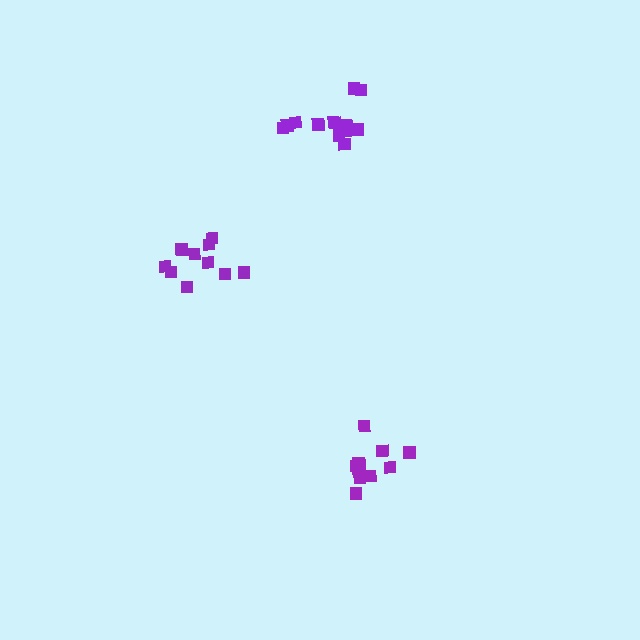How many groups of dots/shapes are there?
There are 3 groups.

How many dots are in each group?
Group 1: 13 dots, Group 2: 10 dots, Group 3: 11 dots (34 total).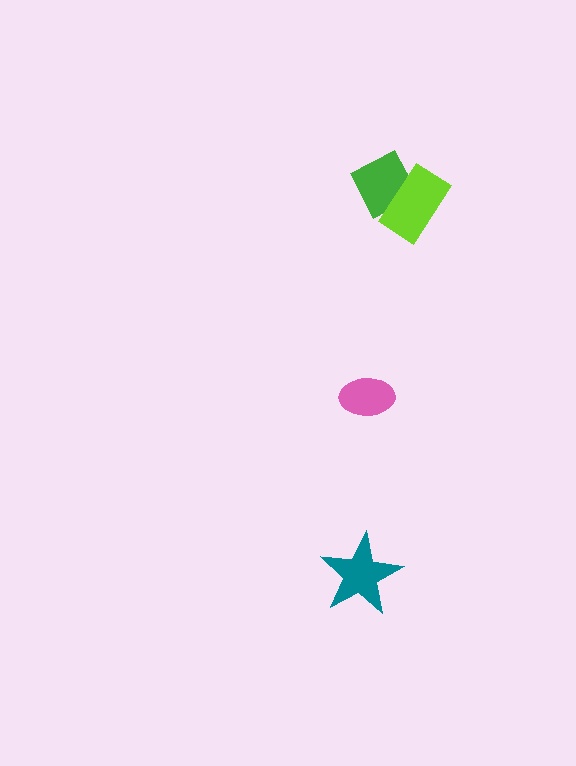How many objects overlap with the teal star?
0 objects overlap with the teal star.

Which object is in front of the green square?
The lime rectangle is in front of the green square.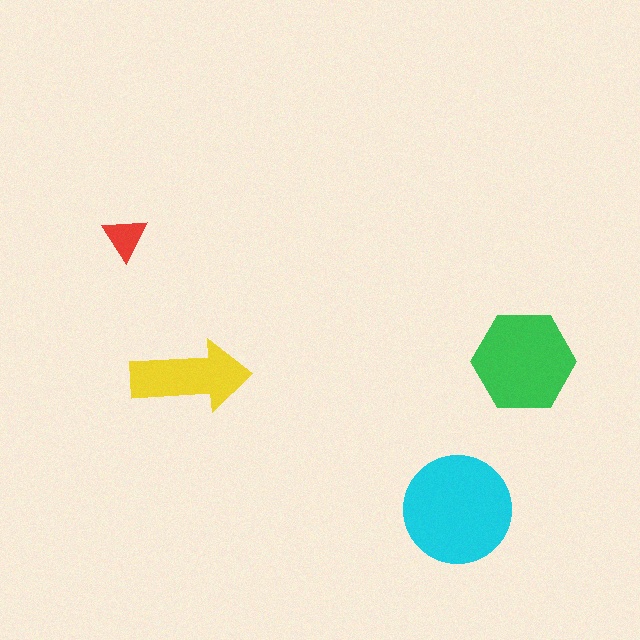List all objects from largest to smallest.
The cyan circle, the green hexagon, the yellow arrow, the red triangle.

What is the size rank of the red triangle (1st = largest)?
4th.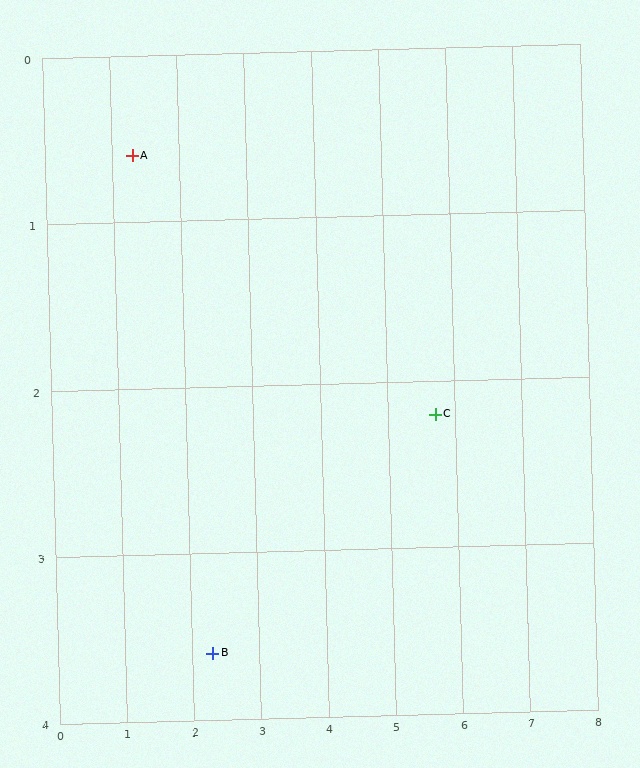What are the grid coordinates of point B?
Point B is at approximately (2.3, 3.6).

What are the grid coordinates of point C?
Point C is at approximately (5.7, 2.2).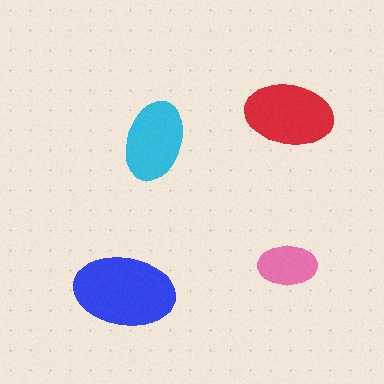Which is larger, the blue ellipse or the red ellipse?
The blue one.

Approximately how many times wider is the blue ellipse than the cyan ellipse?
About 1.5 times wider.